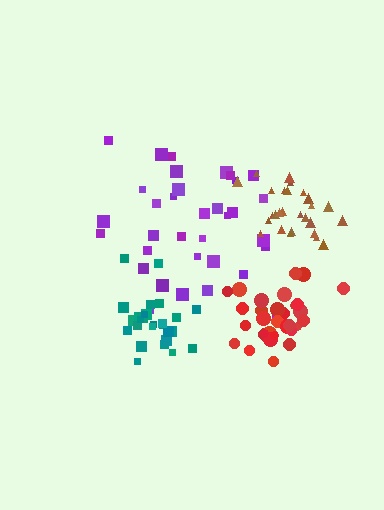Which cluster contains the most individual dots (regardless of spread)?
Purple (34).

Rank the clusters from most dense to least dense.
brown, red, teal, purple.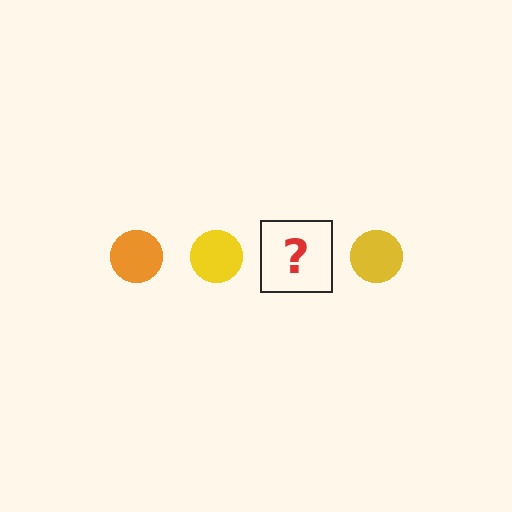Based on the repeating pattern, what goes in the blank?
The blank should be an orange circle.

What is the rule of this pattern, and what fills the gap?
The rule is that the pattern cycles through orange, yellow circles. The gap should be filled with an orange circle.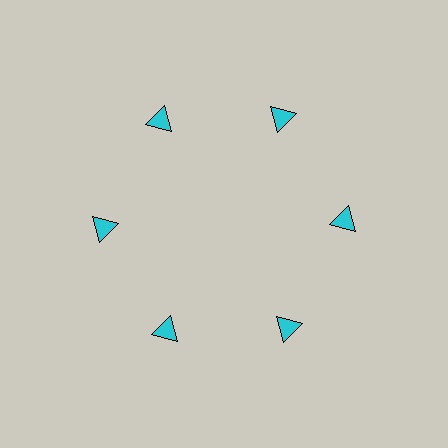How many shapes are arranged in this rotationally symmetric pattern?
There are 6 shapes, arranged in 6 groups of 1.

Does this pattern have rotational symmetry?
Yes, this pattern has 6-fold rotational symmetry. It looks the same after rotating 60 degrees around the center.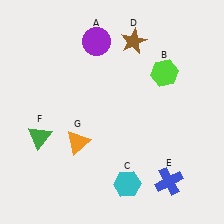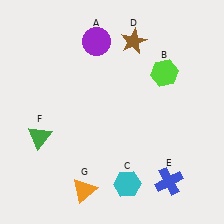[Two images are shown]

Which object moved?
The orange triangle (G) moved down.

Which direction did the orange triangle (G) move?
The orange triangle (G) moved down.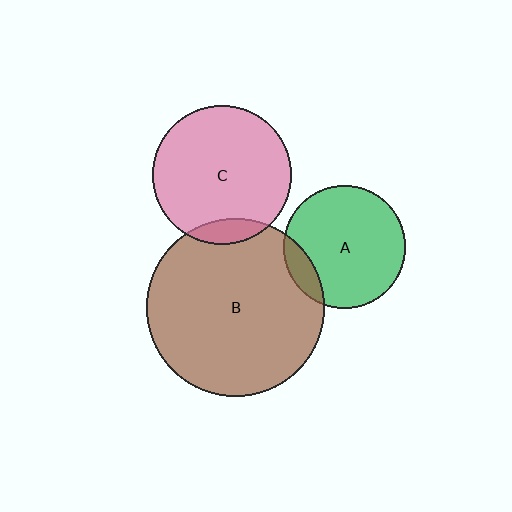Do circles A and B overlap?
Yes.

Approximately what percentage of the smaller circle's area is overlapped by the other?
Approximately 10%.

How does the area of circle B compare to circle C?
Approximately 1.6 times.